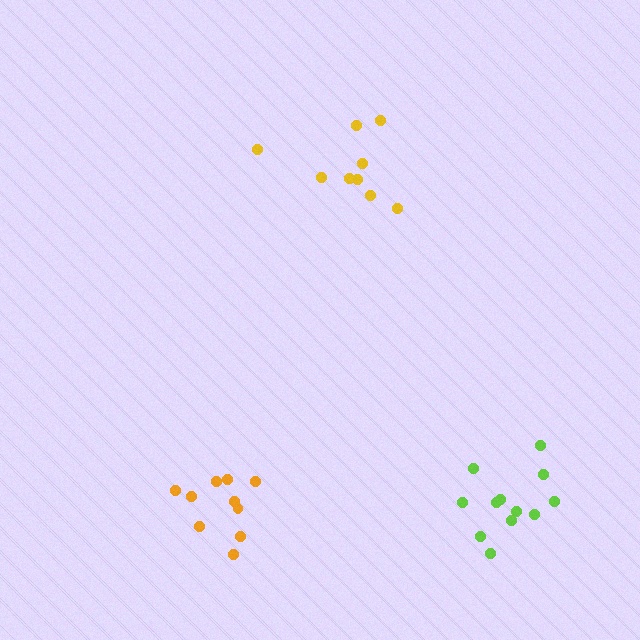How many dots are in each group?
Group 1: 10 dots, Group 2: 9 dots, Group 3: 12 dots (31 total).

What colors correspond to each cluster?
The clusters are colored: orange, yellow, lime.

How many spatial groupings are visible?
There are 3 spatial groupings.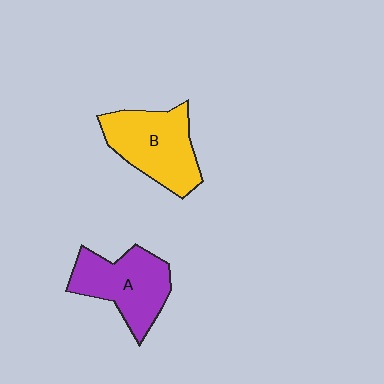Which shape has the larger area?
Shape B (yellow).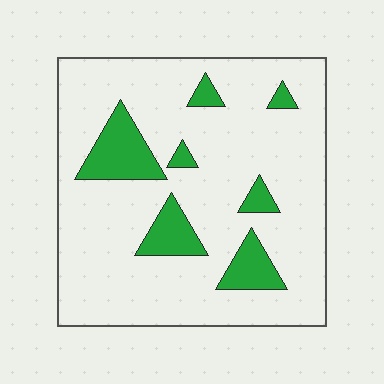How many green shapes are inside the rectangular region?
7.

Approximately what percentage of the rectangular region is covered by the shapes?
Approximately 15%.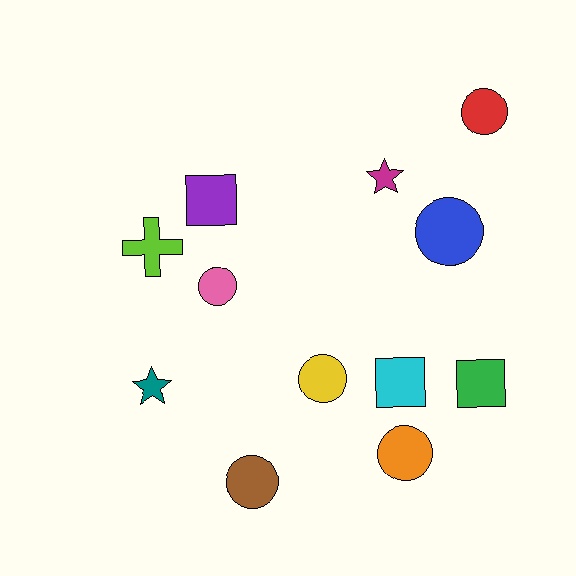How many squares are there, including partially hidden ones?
There are 3 squares.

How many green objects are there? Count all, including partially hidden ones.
There is 1 green object.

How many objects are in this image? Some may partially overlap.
There are 12 objects.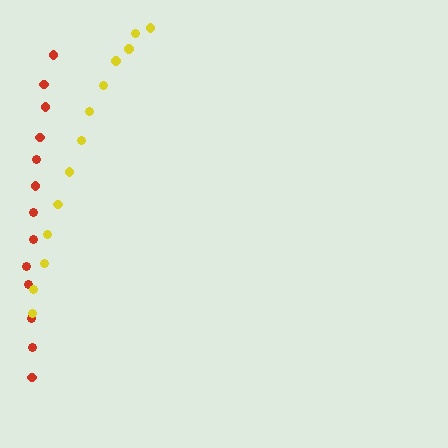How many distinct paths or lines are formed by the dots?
There are 2 distinct paths.